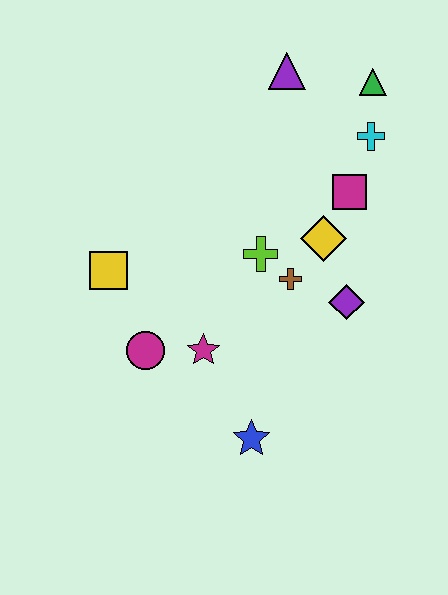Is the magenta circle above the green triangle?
No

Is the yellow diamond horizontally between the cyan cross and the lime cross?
Yes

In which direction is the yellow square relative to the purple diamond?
The yellow square is to the left of the purple diamond.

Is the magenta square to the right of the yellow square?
Yes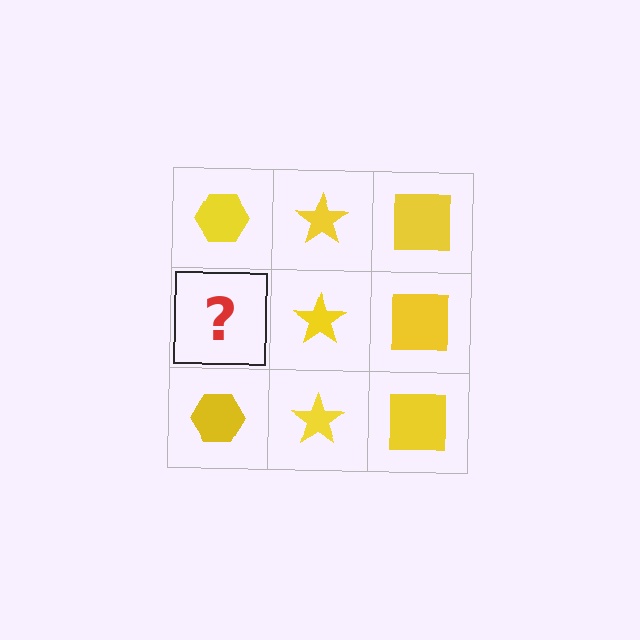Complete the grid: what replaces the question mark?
The question mark should be replaced with a yellow hexagon.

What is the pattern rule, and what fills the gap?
The rule is that each column has a consistent shape. The gap should be filled with a yellow hexagon.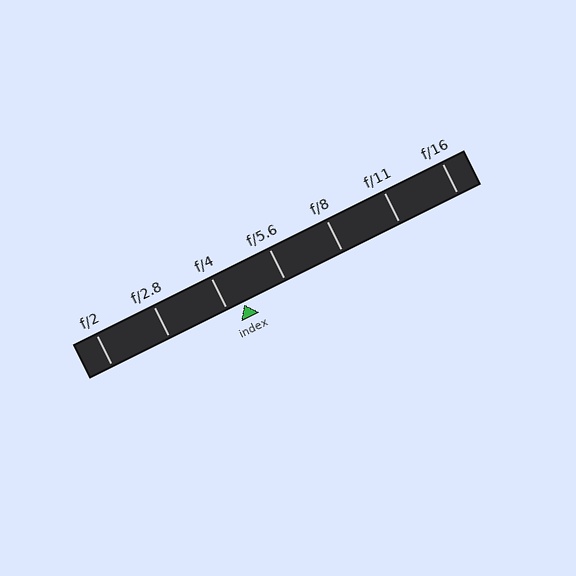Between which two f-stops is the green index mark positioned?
The index mark is between f/4 and f/5.6.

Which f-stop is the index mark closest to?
The index mark is closest to f/4.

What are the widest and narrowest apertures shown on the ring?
The widest aperture shown is f/2 and the narrowest is f/16.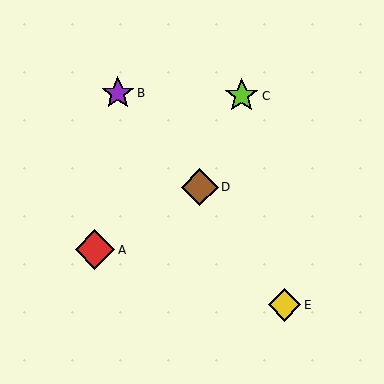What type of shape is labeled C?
Shape C is a lime star.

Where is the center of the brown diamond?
The center of the brown diamond is at (200, 187).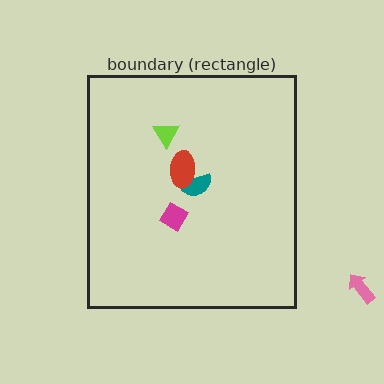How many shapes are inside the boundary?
4 inside, 1 outside.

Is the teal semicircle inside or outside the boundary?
Inside.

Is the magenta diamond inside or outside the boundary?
Inside.